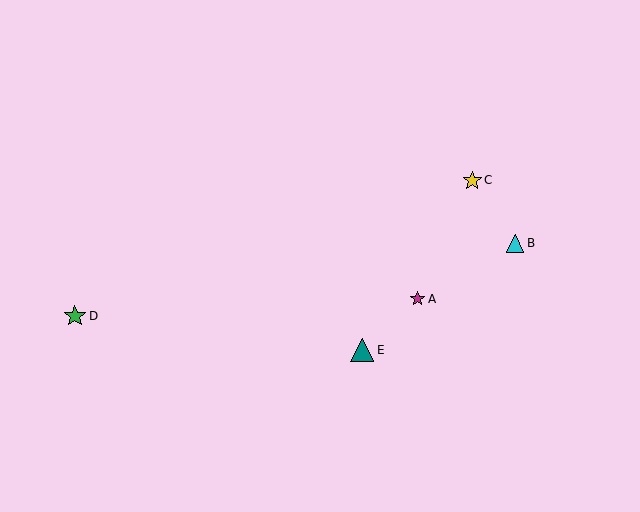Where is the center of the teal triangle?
The center of the teal triangle is at (362, 350).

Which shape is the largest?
The teal triangle (labeled E) is the largest.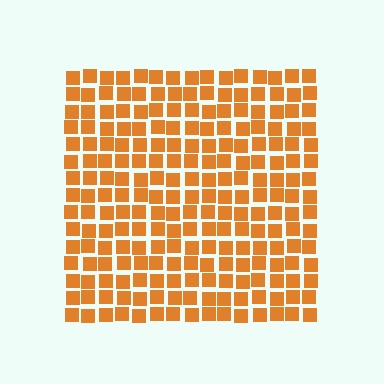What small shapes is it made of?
It is made of small squares.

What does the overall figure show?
The overall figure shows a square.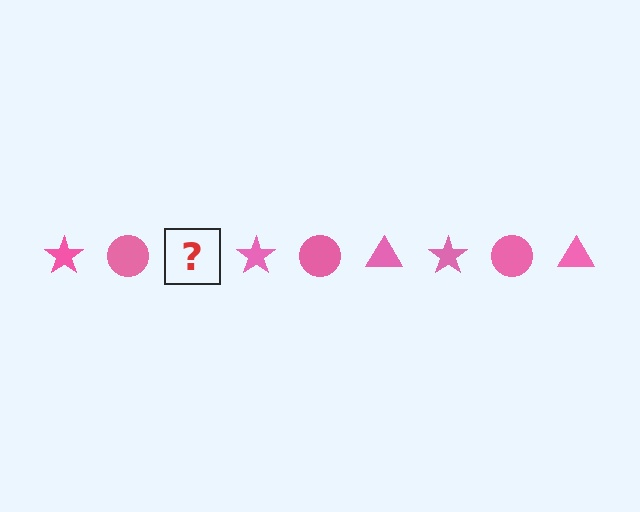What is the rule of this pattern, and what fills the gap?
The rule is that the pattern cycles through star, circle, triangle shapes in pink. The gap should be filled with a pink triangle.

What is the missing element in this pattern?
The missing element is a pink triangle.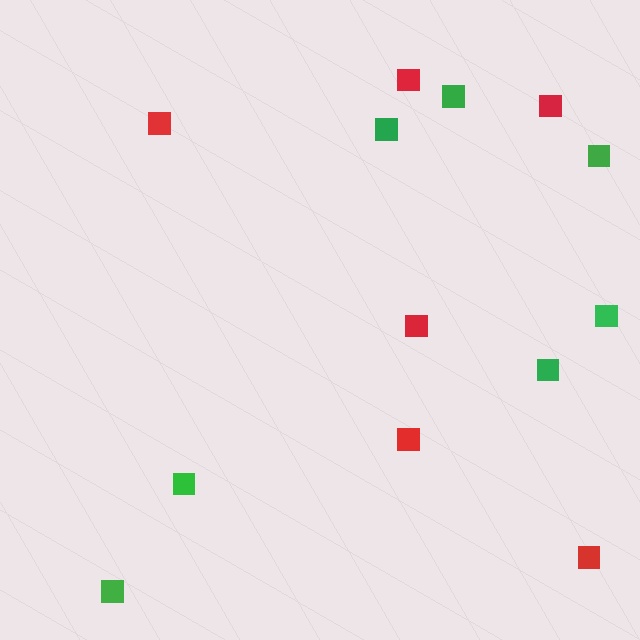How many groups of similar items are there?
There are 2 groups: one group of green squares (7) and one group of red squares (6).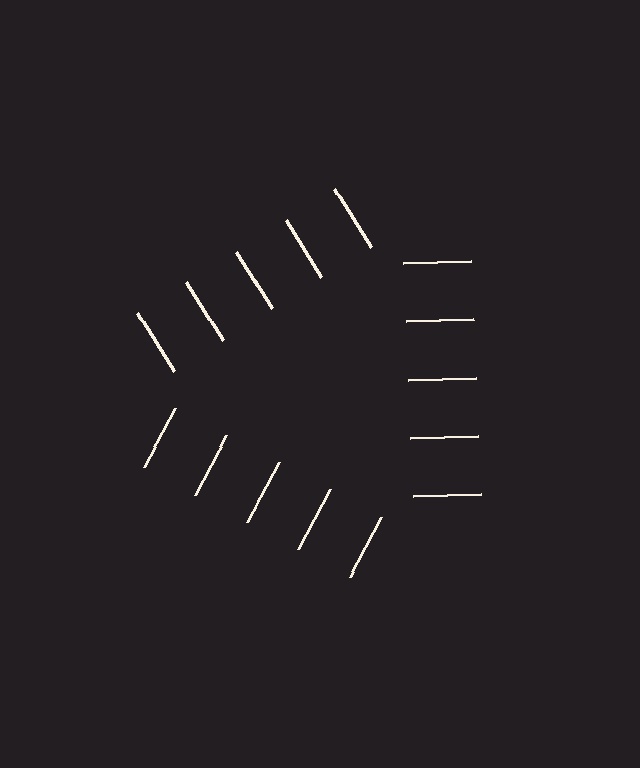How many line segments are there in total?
15 — 5 along each of the 3 edges.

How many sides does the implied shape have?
3 sides — the line-ends trace a triangle.